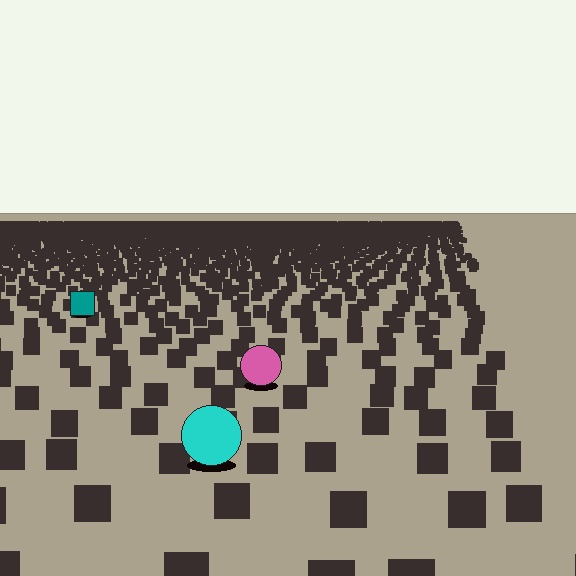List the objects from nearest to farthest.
From nearest to farthest: the cyan circle, the pink circle, the teal square.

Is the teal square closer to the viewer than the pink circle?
No. The pink circle is closer — you can tell from the texture gradient: the ground texture is coarser near it.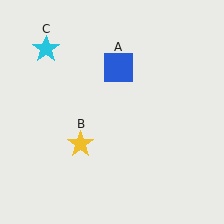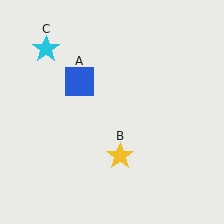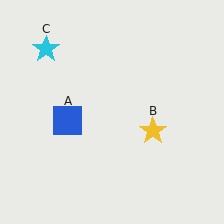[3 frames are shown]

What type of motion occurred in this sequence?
The blue square (object A), yellow star (object B) rotated counterclockwise around the center of the scene.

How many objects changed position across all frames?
2 objects changed position: blue square (object A), yellow star (object B).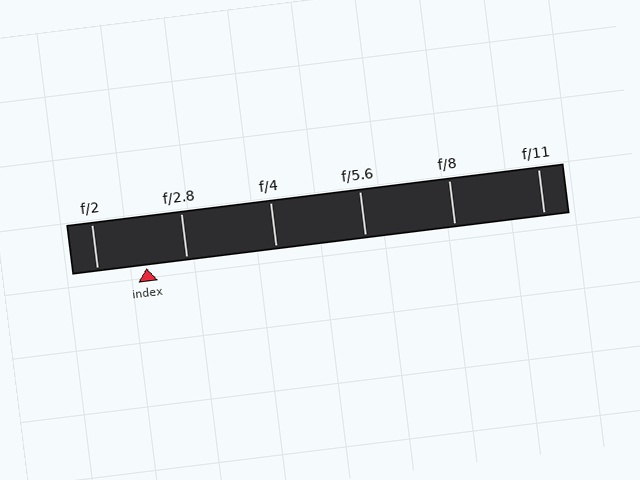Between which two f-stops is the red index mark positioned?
The index mark is between f/2 and f/2.8.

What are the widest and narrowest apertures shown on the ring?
The widest aperture shown is f/2 and the narrowest is f/11.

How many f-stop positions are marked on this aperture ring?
There are 6 f-stop positions marked.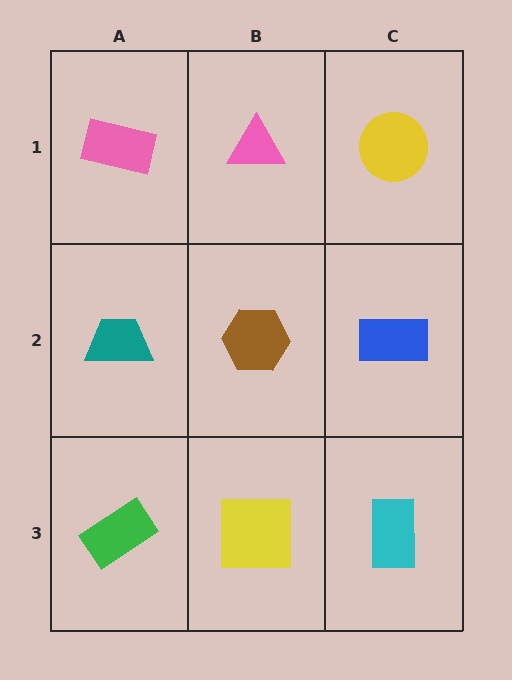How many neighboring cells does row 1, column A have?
2.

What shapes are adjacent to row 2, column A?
A pink rectangle (row 1, column A), a green rectangle (row 3, column A), a brown hexagon (row 2, column B).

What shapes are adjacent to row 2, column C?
A yellow circle (row 1, column C), a cyan rectangle (row 3, column C), a brown hexagon (row 2, column B).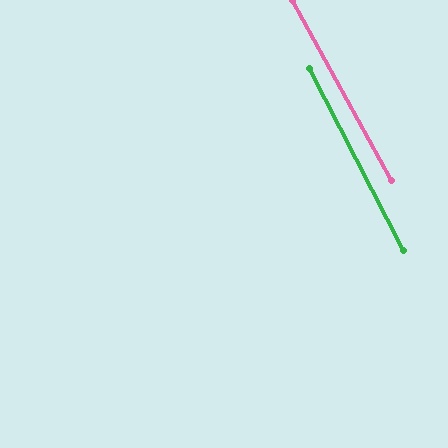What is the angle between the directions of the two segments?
Approximately 2 degrees.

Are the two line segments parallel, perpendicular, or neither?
Parallel — their directions differ by only 1.6°.